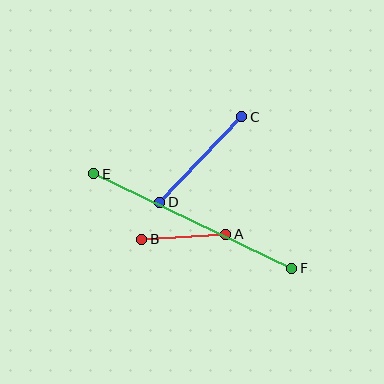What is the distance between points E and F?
The distance is approximately 220 pixels.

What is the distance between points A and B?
The distance is approximately 84 pixels.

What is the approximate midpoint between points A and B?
The midpoint is at approximately (184, 237) pixels.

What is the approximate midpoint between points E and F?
The midpoint is at approximately (193, 221) pixels.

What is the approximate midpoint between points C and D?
The midpoint is at approximately (201, 160) pixels.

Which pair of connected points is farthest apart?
Points E and F are farthest apart.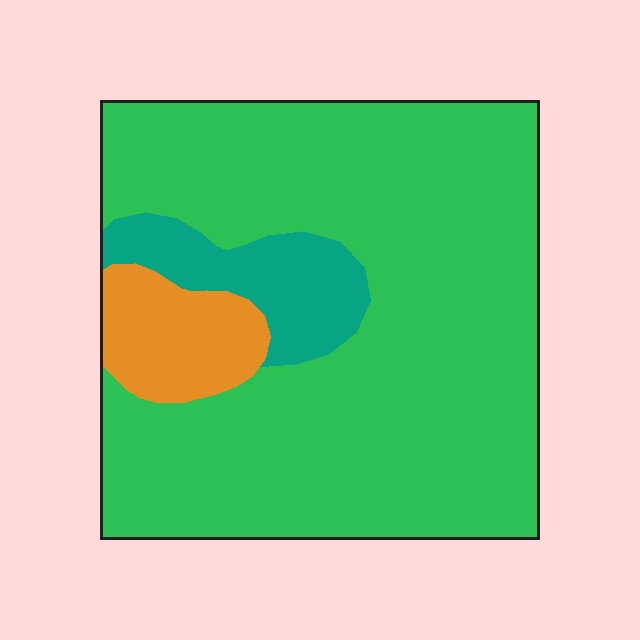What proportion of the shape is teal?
Teal covers about 10% of the shape.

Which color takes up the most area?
Green, at roughly 80%.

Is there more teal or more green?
Green.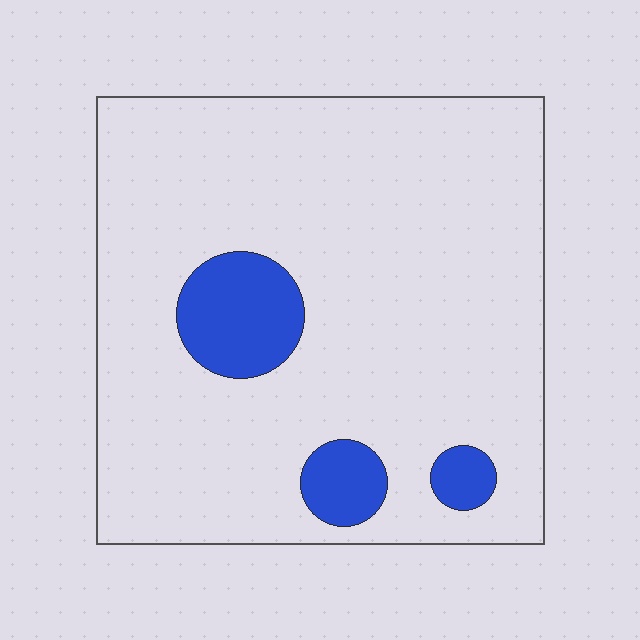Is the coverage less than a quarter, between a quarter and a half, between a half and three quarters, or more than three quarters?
Less than a quarter.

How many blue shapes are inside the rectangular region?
3.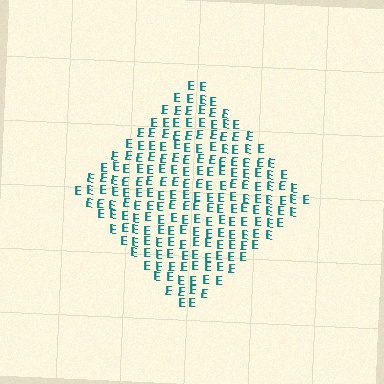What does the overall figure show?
The overall figure shows a diamond.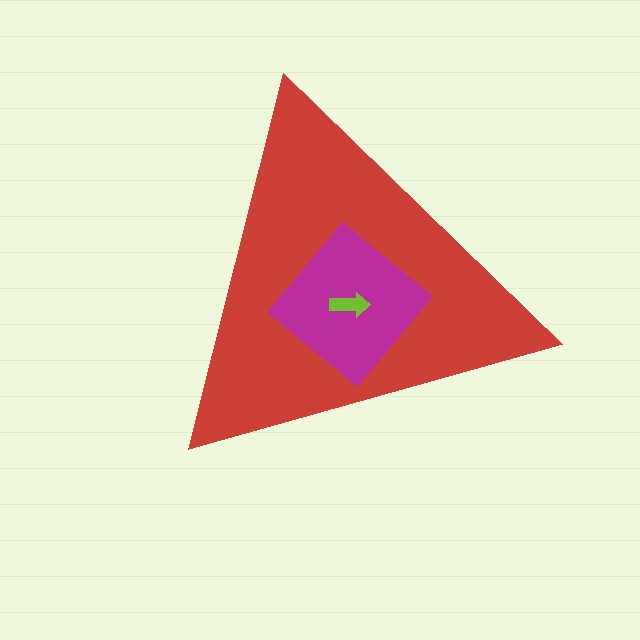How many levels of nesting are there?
3.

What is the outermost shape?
The red triangle.